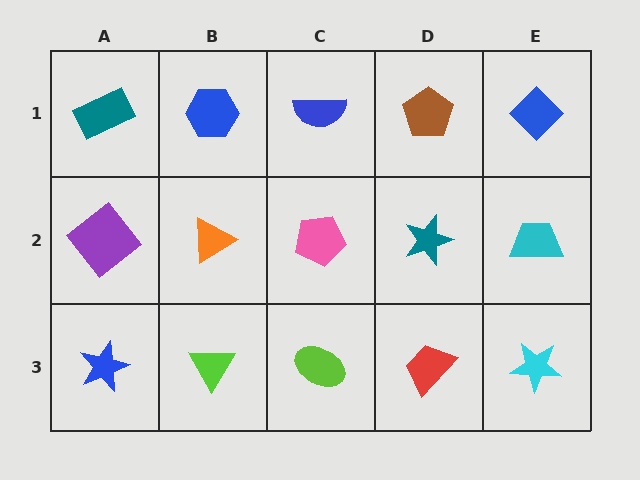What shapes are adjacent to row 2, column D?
A brown pentagon (row 1, column D), a red trapezoid (row 3, column D), a pink pentagon (row 2, column C), a cyan trapezoid (row 2, column E).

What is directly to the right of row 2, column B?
A pink pentagon.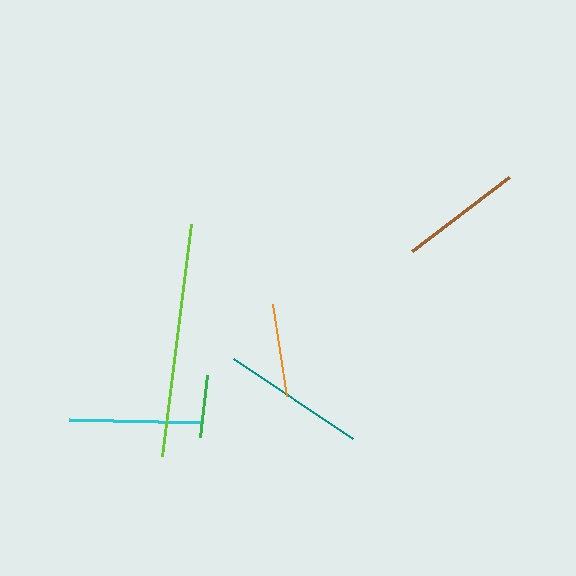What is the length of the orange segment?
The orange segment is approximately 93 pixels long.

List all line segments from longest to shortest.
From longest to shortest: lime, teal, cyan, brown, orange, green.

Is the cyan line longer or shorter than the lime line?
The lime line is longer than the cyan line.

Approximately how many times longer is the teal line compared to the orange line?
The teal line is approximately 1.5 times the length of the orange line.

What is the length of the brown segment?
The brown segment is approximately 122 pixels long.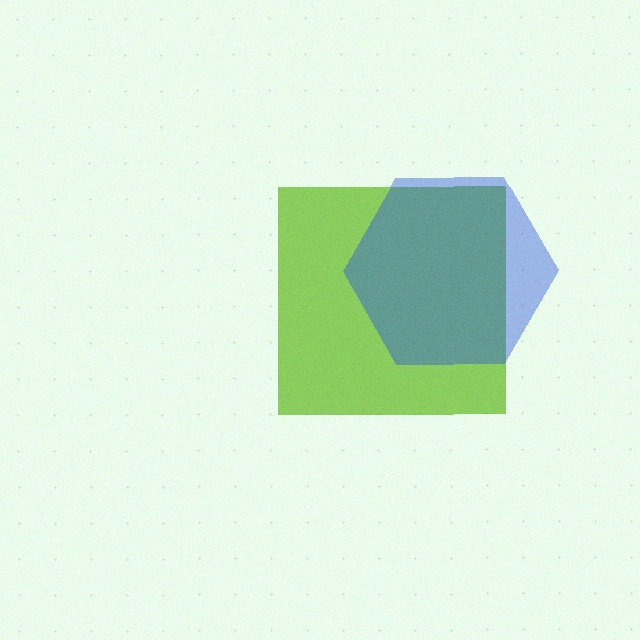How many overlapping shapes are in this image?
There are 2 overlapping shapes in the image.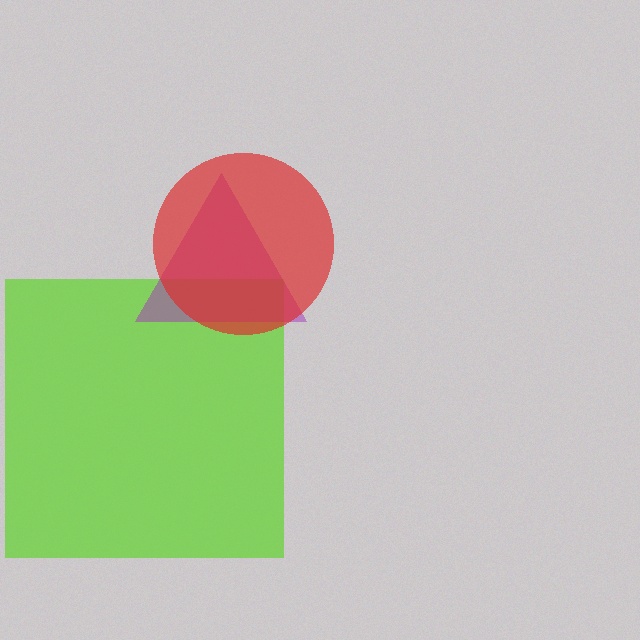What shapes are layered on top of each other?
The layered shapes are: a lime square, a purple triangle, a red circle.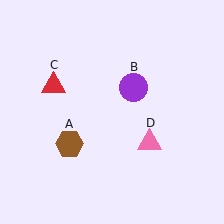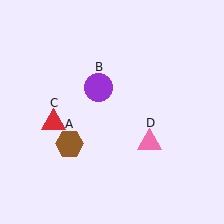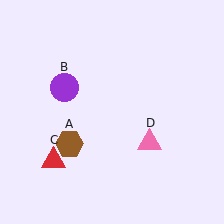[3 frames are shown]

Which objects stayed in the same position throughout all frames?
Brown hexagon (object A) and pink triangle (object D) remained stationary.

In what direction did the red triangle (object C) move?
The red triangle (object C) moved down.